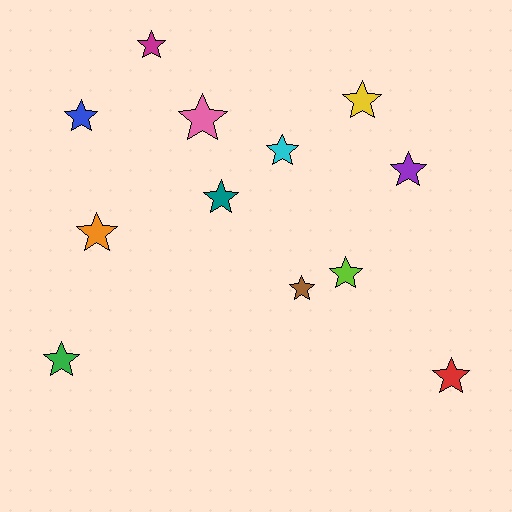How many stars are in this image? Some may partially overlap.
There are 12 stars.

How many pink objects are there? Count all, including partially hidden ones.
There is 1 pink object.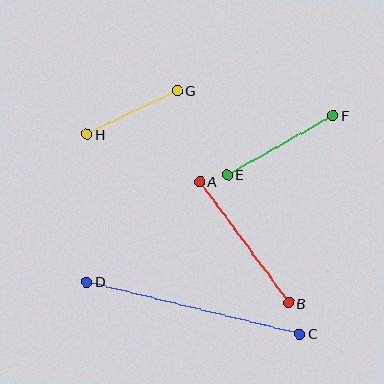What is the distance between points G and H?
The distance is approximately 101 pixels.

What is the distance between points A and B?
The distance is approximately 151 pixels.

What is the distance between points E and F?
The distance is approximately 121 pixels.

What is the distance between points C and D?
The distance is approximately 219 pixels.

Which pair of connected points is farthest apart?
Points C and D are farthest apart.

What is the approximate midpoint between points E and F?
The midpoint is at approximately (280, 145) pixels.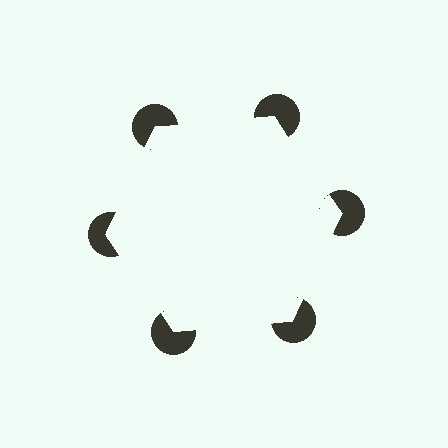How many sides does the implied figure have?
6 sides.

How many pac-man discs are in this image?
There are 6 — one at each vertex of the illusory hexagon.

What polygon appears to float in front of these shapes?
An illusory hexagon — its edges are inferred from the aligned wedge cuts in the pac-man discs, not physically drawn.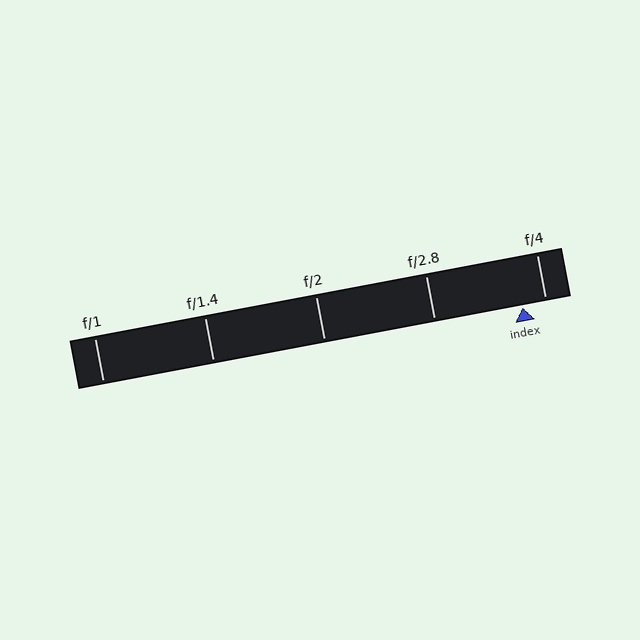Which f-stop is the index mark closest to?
The index mark is closest to f/4.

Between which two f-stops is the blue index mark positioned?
The index mark is between f/2.8 and f/4.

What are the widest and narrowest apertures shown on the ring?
The widest aperture shown is f/1 and the narrowest is f/4.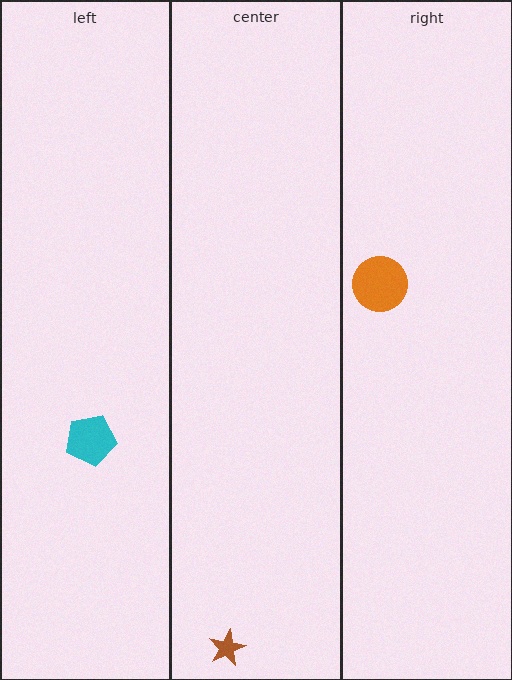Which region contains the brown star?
The center region.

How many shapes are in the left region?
1.